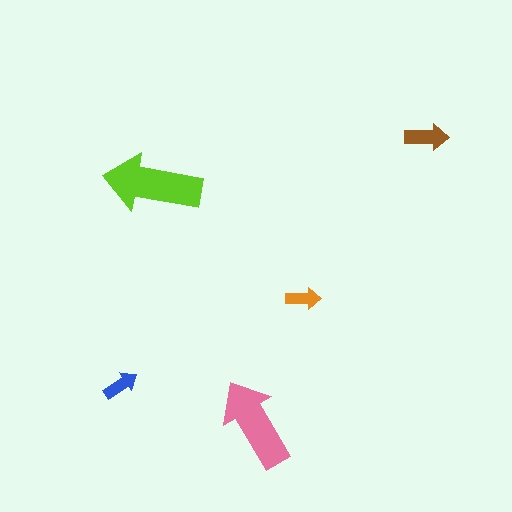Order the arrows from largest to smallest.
the lime one, the pink one, the brown one, the blue one, the orange one.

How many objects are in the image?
There are 5 objects in the image.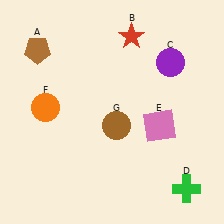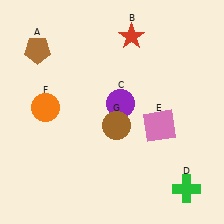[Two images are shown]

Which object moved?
The purple circle (C) moved left.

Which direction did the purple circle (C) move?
The purple circle (C) moved left.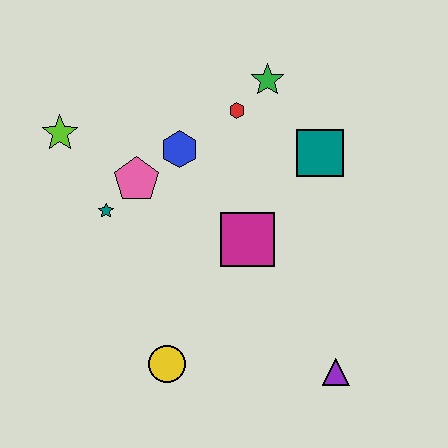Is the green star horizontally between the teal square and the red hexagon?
Yes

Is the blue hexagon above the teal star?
Yes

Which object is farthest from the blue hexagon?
The purple triangle is farthest from the blue hexagon.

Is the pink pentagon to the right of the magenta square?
No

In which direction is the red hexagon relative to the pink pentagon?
The red hexagon is to the right of the pink pentagon.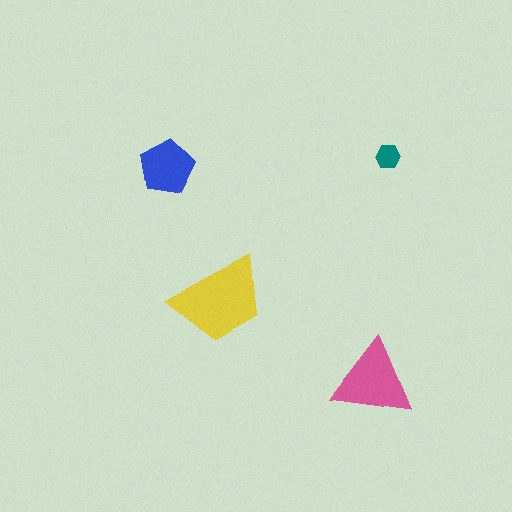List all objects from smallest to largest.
The teal hexagon, the blue pentagon, the pink triangle, the yellow trapezoid.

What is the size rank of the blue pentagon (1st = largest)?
3rd.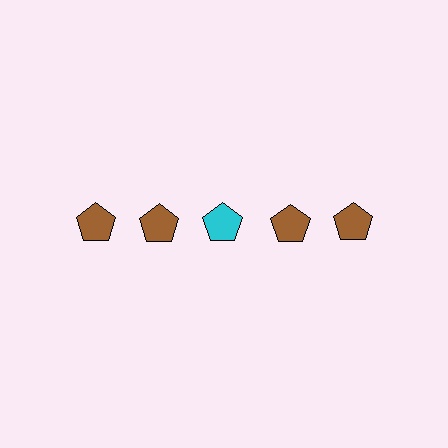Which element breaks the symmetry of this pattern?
The cyan pentagon in the top row, center column breaks the symmetry. All other shapes are brown pentagons.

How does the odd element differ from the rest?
It has a different color: cyan instead of brown.